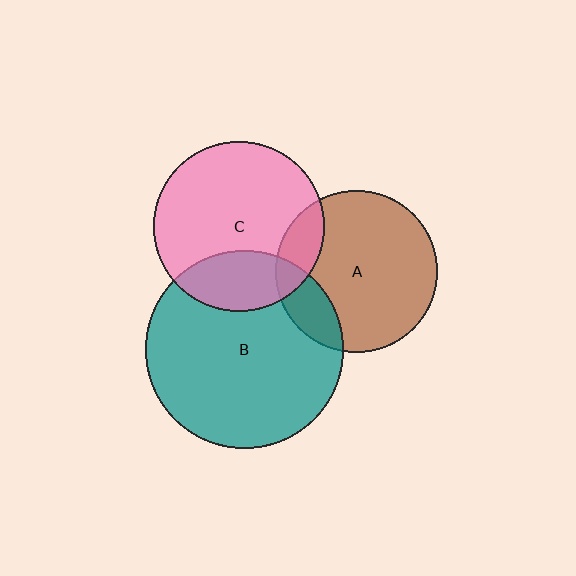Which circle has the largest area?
Circle B (teal).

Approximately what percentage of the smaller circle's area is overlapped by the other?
Approximately 15%.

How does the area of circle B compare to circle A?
Approximately 1.5 times.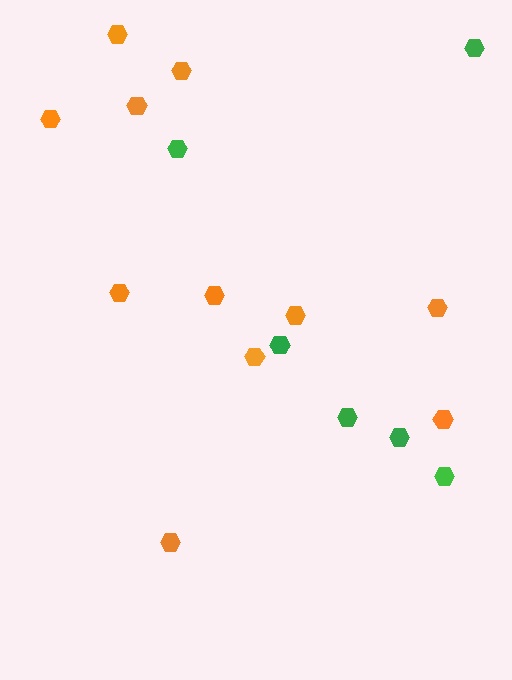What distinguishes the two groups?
There are 2 groups: one group of orange hexagons (11) and one group of green hexagons (6).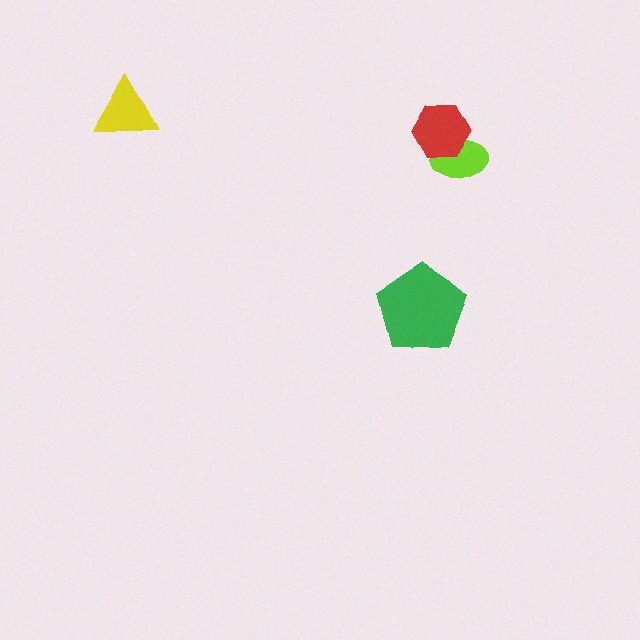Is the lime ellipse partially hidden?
Yes, it is partially covered by another shape.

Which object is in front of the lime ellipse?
The red hexagon is in front of the lime ellipse.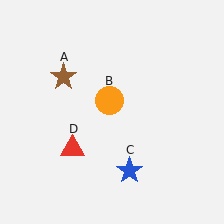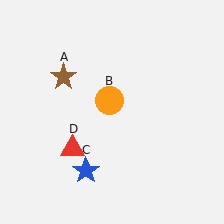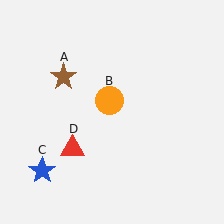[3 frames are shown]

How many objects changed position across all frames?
1 object changed position: blue star (object C).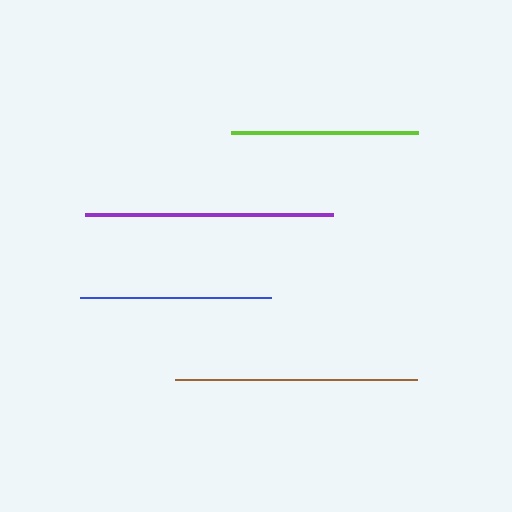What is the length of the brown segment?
The brown segment is approximately 242 pixels long.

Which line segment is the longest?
The purple line is the longest at approximately 248 pixels.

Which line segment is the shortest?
The lime line is the shortest at approximately 187 pixels.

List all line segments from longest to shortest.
From longest to shortest: purple, brown, blue, lime.